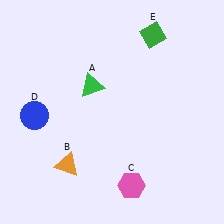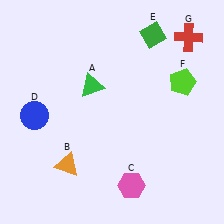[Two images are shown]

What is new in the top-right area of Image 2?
A lime pentagon (F) was added in the top-right area of Image 2.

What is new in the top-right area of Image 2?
A red cross (G) was added in the top-right area of Image 2.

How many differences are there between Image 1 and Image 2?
There are 2 differences between the two images.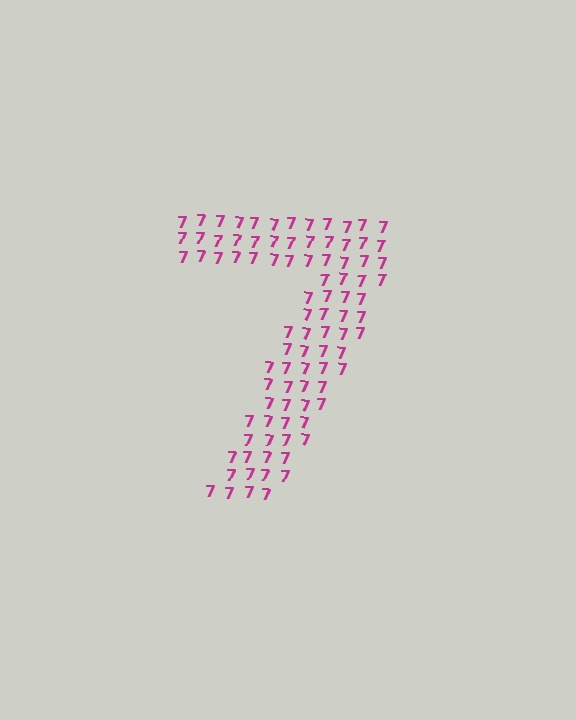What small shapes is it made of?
It is made of small digit 7's.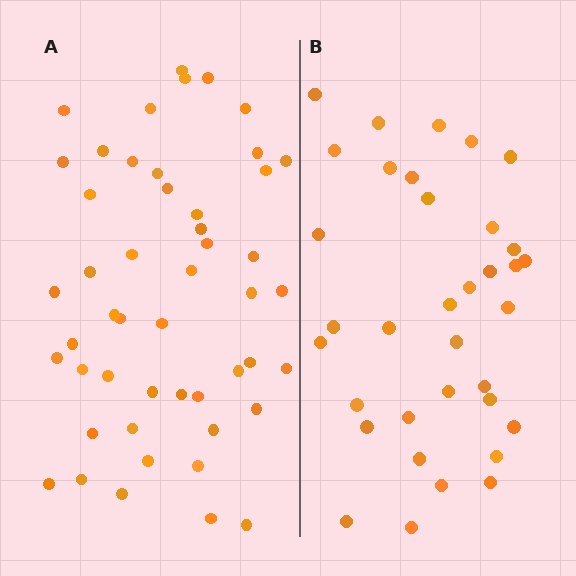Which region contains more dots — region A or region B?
Region A (the left region) has more dots.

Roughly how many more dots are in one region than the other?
Region A has approximately 15 more dots than region B.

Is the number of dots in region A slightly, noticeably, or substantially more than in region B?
Region A has noticeably more, but not dramatically so. The ratio is roughly 1.4 to 1.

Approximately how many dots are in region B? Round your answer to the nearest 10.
About 40 dots. (The exact count is 35, which rounds to 40.)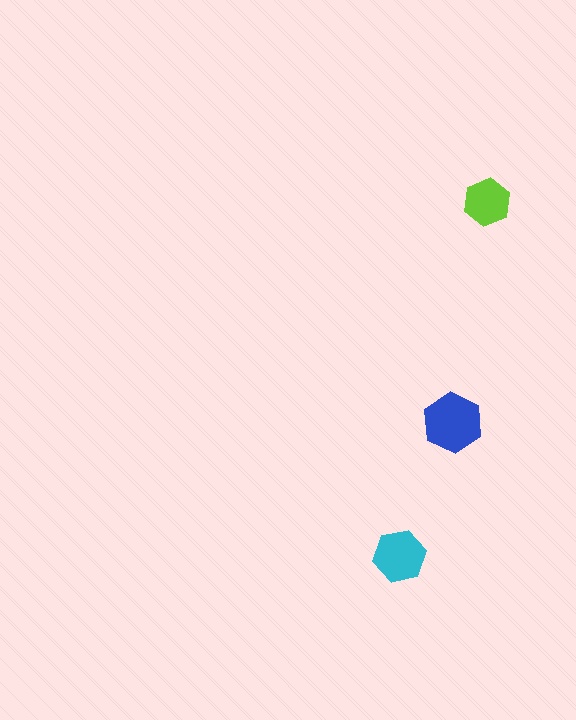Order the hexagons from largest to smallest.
the blue one, the cyan one, the lime one.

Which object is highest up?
The lime hexagon is topmost.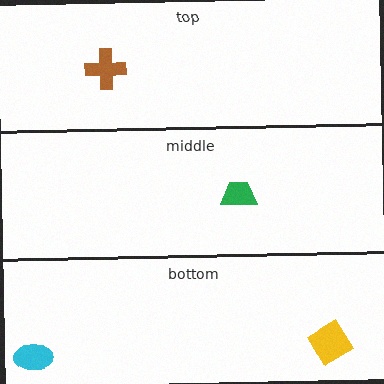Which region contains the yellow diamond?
The bottom region.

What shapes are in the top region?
The brown cross.